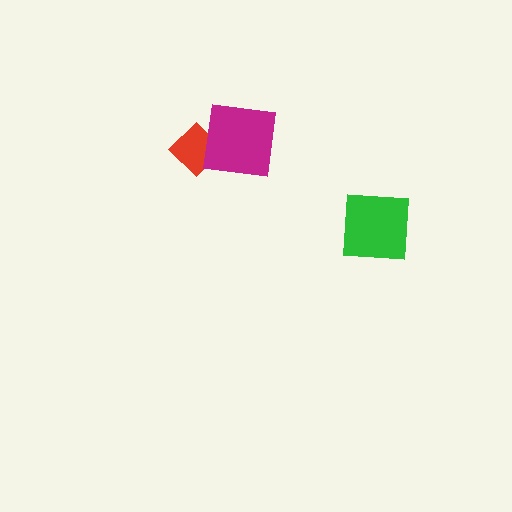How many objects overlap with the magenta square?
1 object overlaps with the magenta square.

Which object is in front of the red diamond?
The magenta square is in front of the red diamond.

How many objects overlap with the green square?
0 objects overlap with the green square.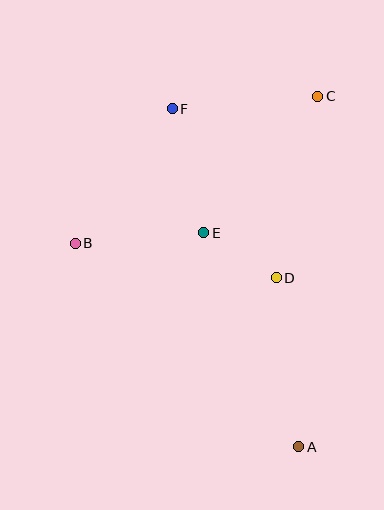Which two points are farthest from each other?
Points A and F are farthest from each other.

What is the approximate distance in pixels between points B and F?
The distance between B and F is approximately 165 pixels.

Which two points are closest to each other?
Points D and E are closest to each other.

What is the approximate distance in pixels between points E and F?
The distance between E and F is approximately 128 pixels.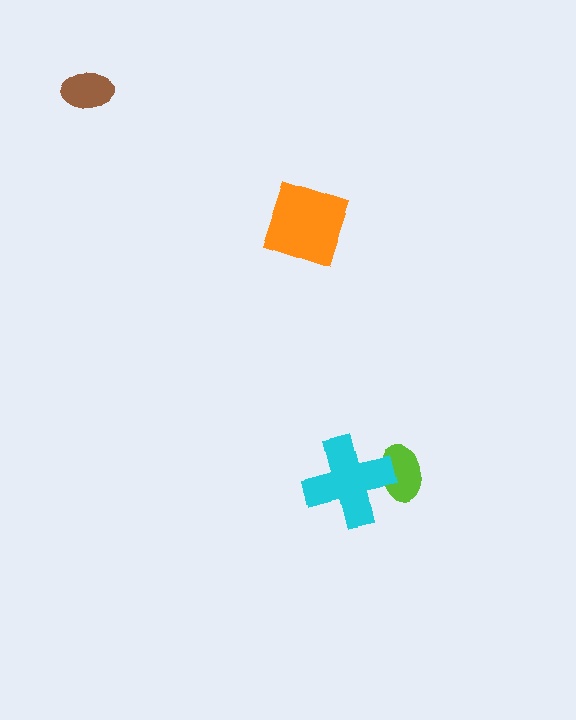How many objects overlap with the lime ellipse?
1 object overlaps with the lime ellipse.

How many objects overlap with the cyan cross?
1 object overlaps with the cyan cross.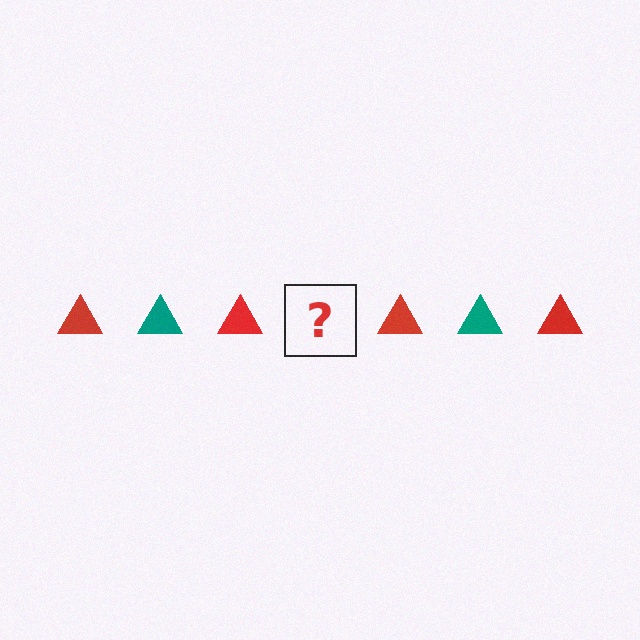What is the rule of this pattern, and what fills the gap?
The rule is that the pattern cycles through red, teal triangles. The gap should be filled with a teal triangle.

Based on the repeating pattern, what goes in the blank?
The blank should be a teal triangle.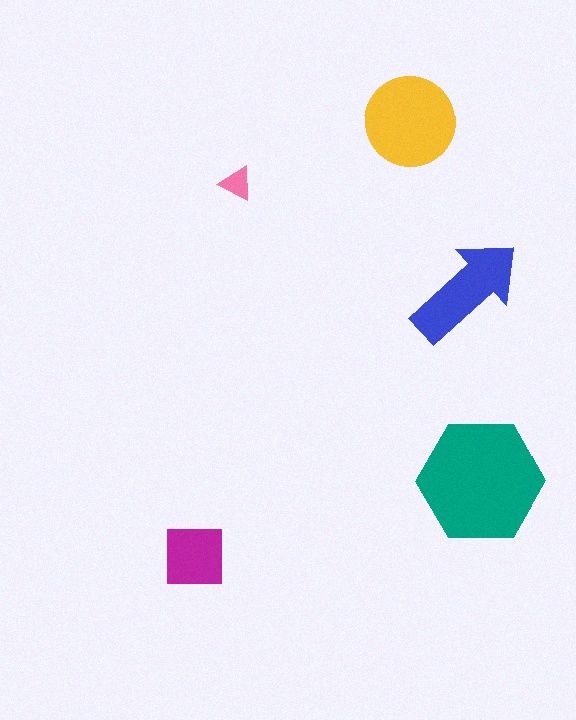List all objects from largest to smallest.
The teal hexagon, the yellow circle, the blue arrow, the magenta square, the pink triangle.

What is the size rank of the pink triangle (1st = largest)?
5th.